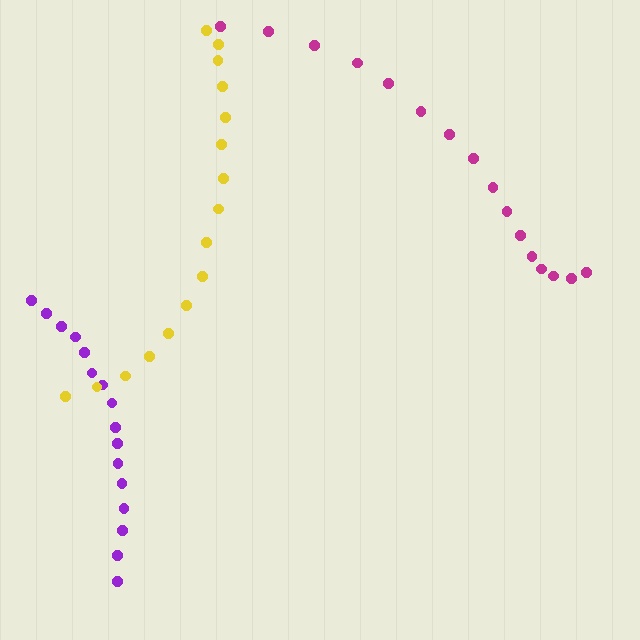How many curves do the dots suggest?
There are 3 distinct paths.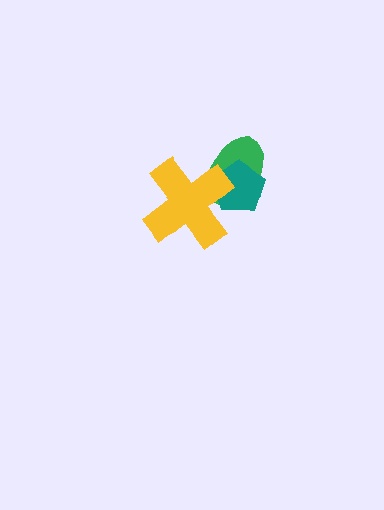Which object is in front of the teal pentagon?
The yellow cross is in front of the teal pentagon.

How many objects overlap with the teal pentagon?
2 objects overlap with the teal pentagon.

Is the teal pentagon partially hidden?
Yes, it is partially covered by another shape.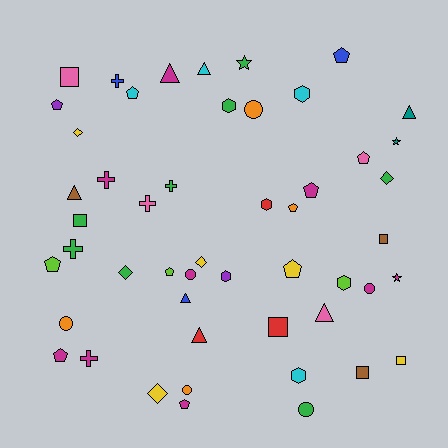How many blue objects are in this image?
There are 3 blue objects.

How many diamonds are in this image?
There are 5 diamonds.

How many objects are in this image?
There are 50 objects.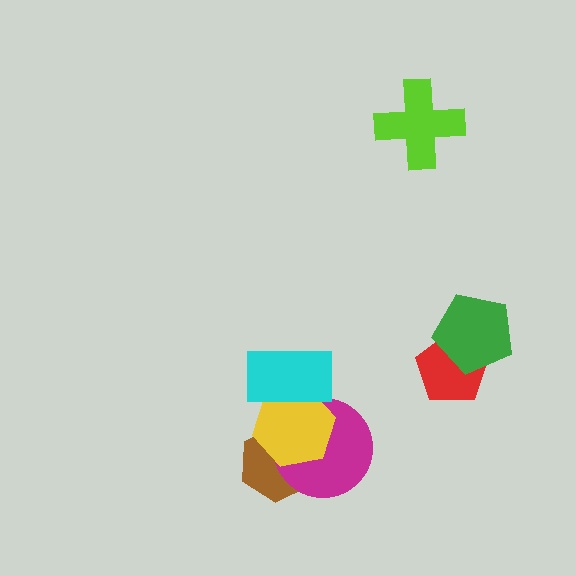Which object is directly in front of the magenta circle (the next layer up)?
The yellow hexagon is directly in front of the magenta circle.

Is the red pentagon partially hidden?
Yes, it is partially covered by another shape.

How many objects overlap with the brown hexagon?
2 objects overlap with the brown hexagon.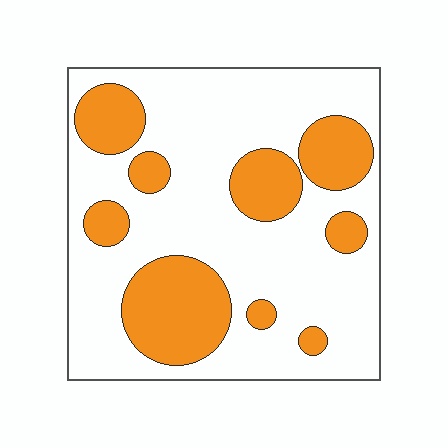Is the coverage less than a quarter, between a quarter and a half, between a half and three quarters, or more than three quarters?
Between a quarter and a half.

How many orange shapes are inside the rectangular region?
9.